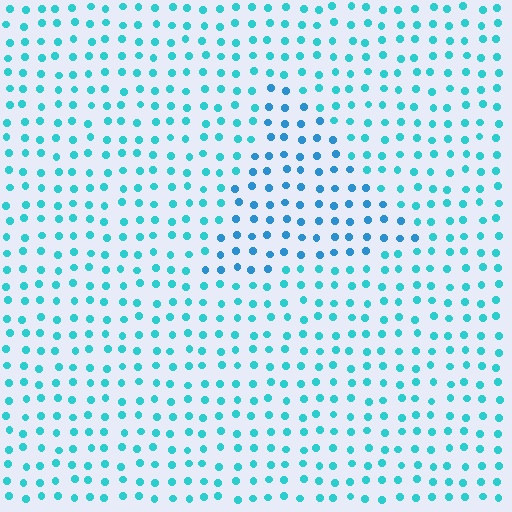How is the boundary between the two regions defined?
The boundary is defined purely by a slight shift in hue (about 23 degrees). Spacing, size, and orientation are identical on both sides.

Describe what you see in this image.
The image is filled with small cyan elements in a uniform arrangement. A triangle-shaped region is visible where the elements are tinted to a slightly different hue, forming a subtle color boundary.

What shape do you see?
I see a triangle.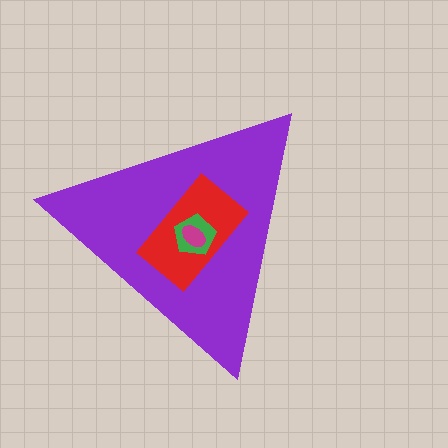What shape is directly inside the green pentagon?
The magenta ellipse.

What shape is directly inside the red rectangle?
The green pentagon.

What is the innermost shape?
The magenta ellipse.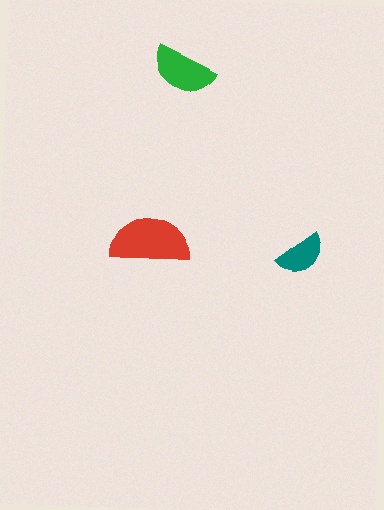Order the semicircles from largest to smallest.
the red one, the green one, the teal one.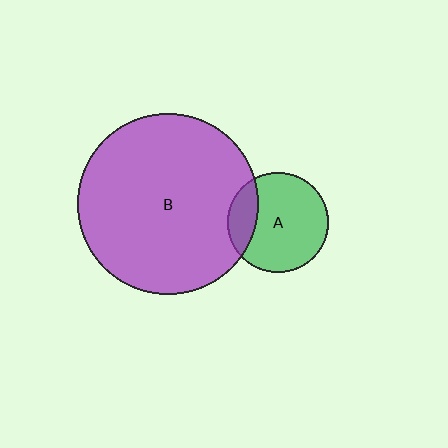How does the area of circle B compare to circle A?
Approximately 3.2 times.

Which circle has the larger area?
Circle B (purple).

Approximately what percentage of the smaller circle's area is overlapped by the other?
Approximately 20%.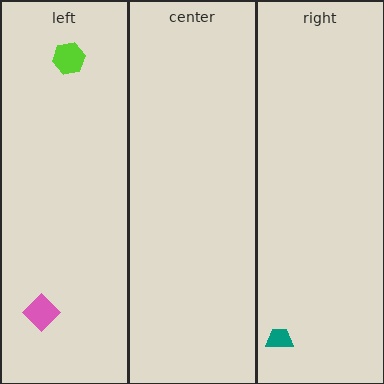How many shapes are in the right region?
1.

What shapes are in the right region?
The teal trapezoid.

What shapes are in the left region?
The lime hexagon, the pink diamond.